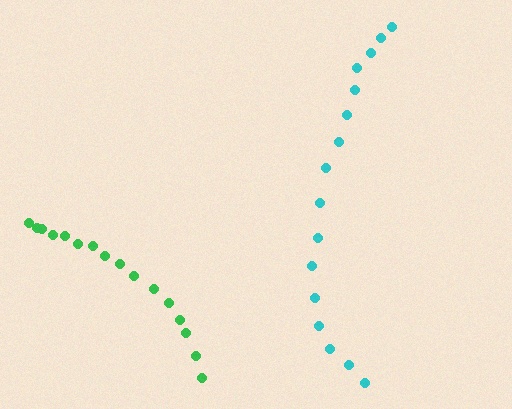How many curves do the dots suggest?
There are 2 distinct paths.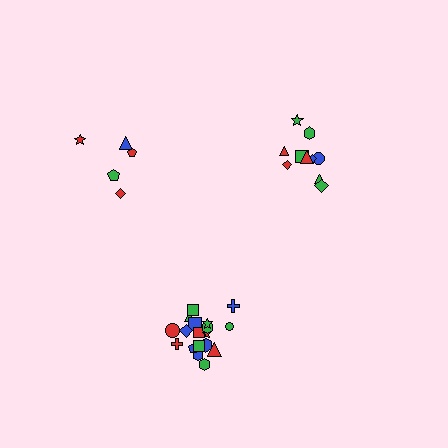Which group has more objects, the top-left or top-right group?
The top-right group.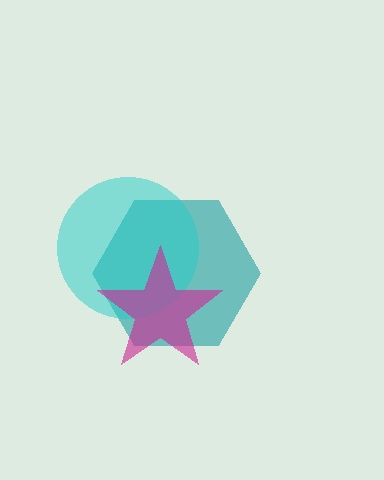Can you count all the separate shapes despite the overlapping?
Yes, there are 3 separate shapes.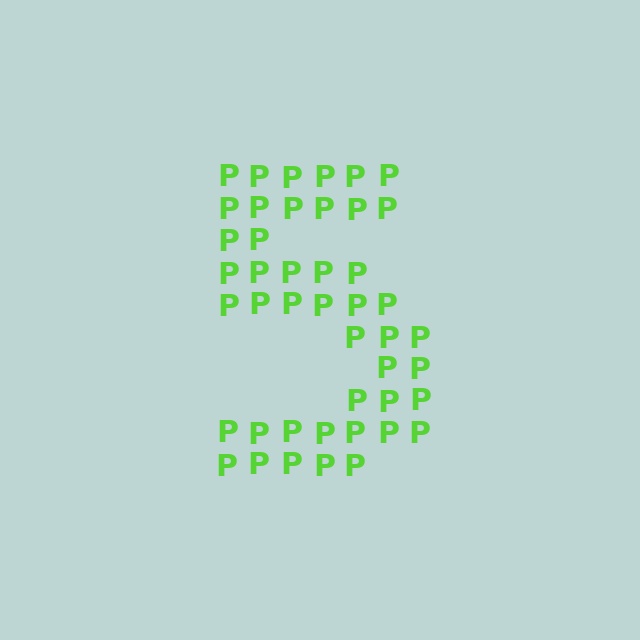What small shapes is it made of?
It is made of small letter P's.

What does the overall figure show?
The overall figure shows the digit 5.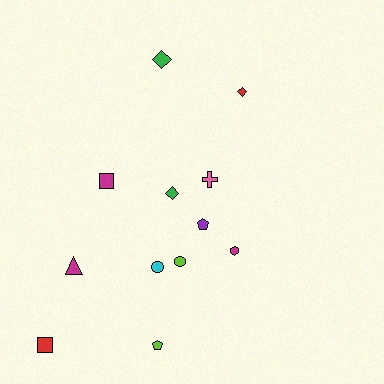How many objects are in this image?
There are 12 objects.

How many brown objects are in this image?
There are no brown objects.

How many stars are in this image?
There are no stars.